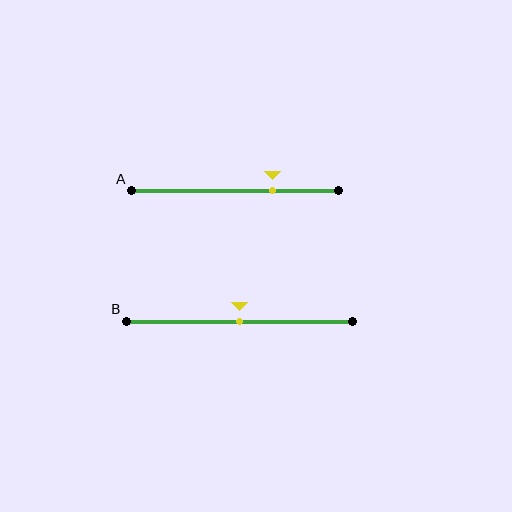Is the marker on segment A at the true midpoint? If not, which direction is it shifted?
No, the marker on segment A is shifted to the right by about 18% of the segment length.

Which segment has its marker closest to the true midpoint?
Segment B has its marker closest to the true midpoint.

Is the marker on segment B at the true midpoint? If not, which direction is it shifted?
Yes, the marker on segment B is at the true midpoint.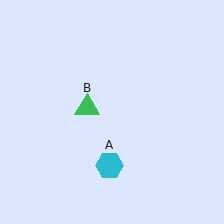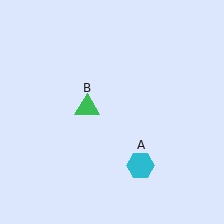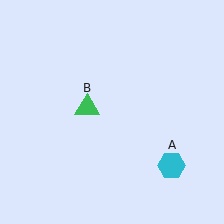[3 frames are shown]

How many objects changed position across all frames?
1 object changed position: cyan hexagon (object A).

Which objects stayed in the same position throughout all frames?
Green triangle (object B) remained stationary.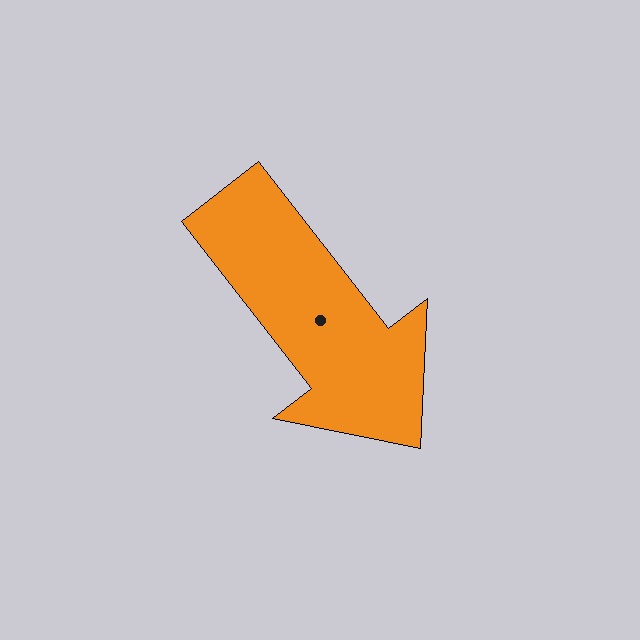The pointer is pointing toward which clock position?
Roughly 5 o'clock.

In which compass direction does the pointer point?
Southeast.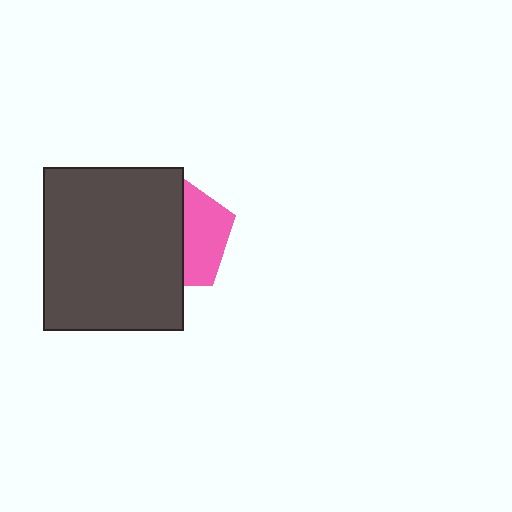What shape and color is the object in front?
The object in front is a dark gray rectangle.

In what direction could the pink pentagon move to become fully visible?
The pink pentagon could move right. That would shift it out from behind the dark gray rectangle entirely.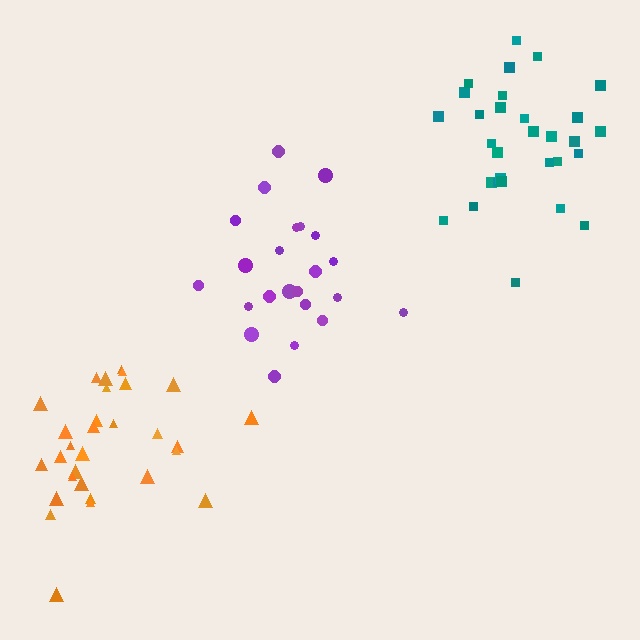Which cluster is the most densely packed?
Orange.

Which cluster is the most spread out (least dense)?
Purple.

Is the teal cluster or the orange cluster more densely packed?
Orange.